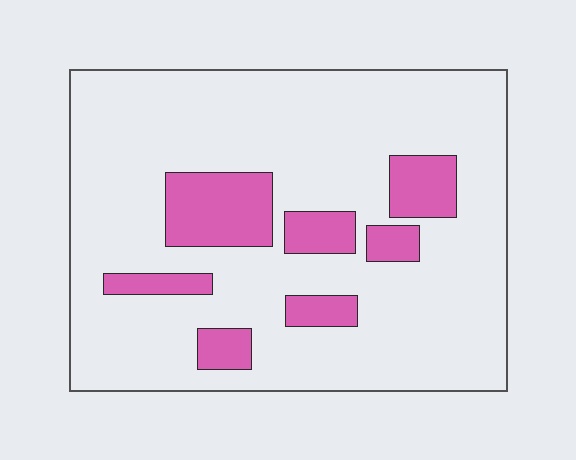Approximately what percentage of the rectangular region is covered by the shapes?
Approximately 15%.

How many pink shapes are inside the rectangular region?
7.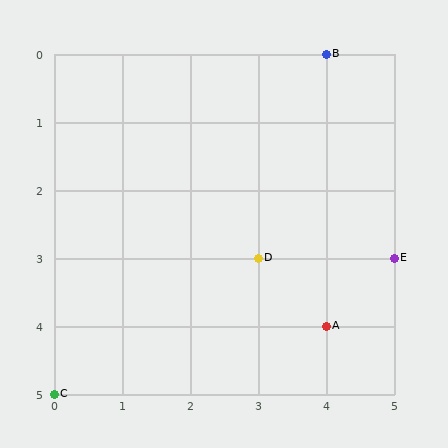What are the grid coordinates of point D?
Point D is at grid coordinates (3, 3).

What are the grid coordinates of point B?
Point B is at grid coordinates (4, 0).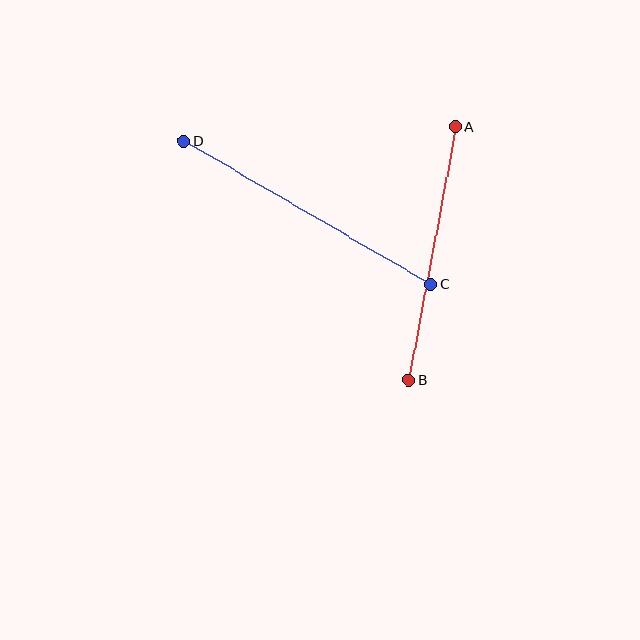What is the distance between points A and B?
The distance is approximately 258 pixels.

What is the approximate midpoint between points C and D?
The midpoint is at approximately (307, 212) pixels.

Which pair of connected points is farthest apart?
Points C and D are farthest apart.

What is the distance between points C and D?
The distance is approximately 285 pixels.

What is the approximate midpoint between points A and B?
The midpoint is at approximately (432, 253) pixels.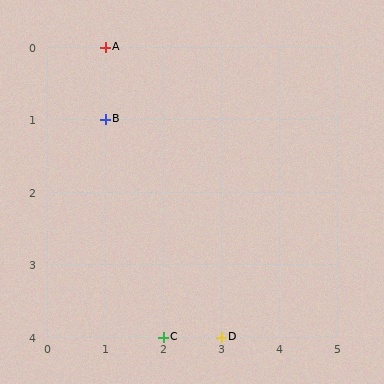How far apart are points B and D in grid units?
Points B and D are 2 columns and 3 rows apart (about 3.6 grid units diagonally).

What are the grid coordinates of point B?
Point B is at grid coordinates (1, 1).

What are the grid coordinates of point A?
Point A is at grid coordinates (1, 0).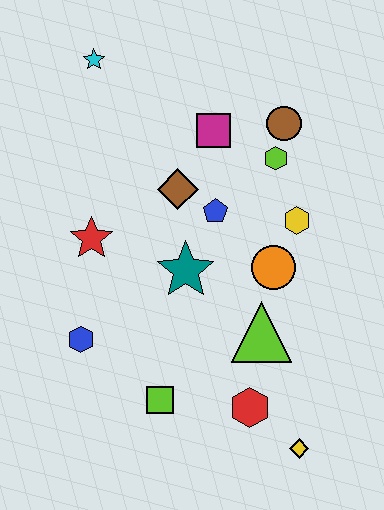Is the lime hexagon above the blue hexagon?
Yes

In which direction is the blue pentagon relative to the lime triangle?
The blue pentagon is above the lime triangle.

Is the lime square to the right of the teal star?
No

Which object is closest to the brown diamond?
The blue pentagon is closest to the brown diamond.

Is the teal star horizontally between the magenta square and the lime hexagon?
No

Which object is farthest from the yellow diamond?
The cyan star is farthest from the yellow diamond.